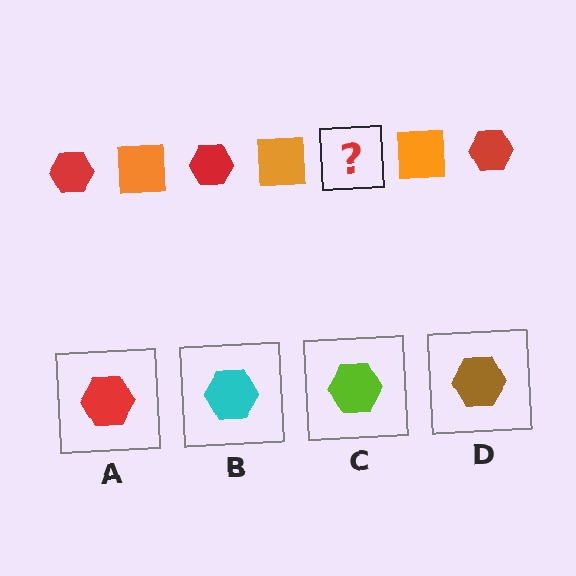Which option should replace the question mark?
Option A.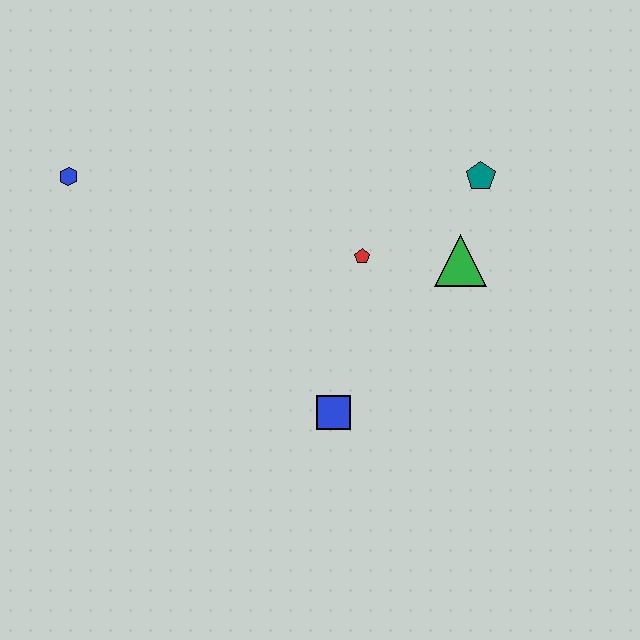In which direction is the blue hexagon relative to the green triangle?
The blue hexagon is to the left of the green triangle.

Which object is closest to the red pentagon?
The green triangle is closest to the red pentagon.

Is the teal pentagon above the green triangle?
Yes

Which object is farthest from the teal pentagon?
The blue hexagon is farthest from the teal pentagon.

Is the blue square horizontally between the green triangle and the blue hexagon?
Yes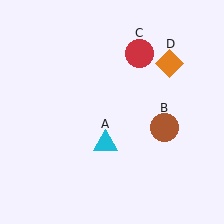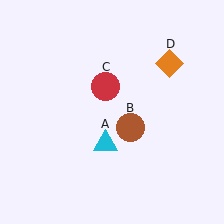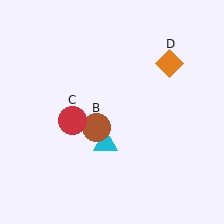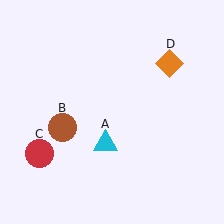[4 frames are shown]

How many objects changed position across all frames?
2 objects changed position: brown circle (object B), red circle (object C).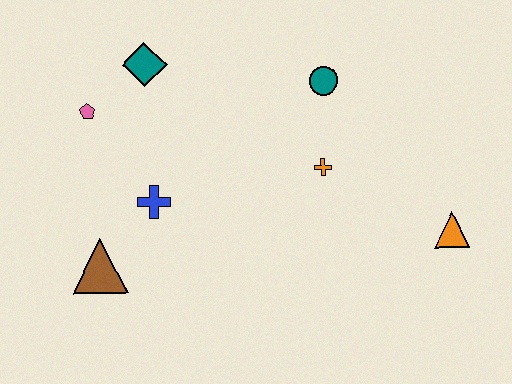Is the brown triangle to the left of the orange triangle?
Yes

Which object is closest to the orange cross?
The teal circle is closest to the orange cross.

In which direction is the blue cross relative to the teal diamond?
The blue cross is below the teal diamond.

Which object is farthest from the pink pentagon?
The orange triangle is farthest from the pink pentagon.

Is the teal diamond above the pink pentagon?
Yes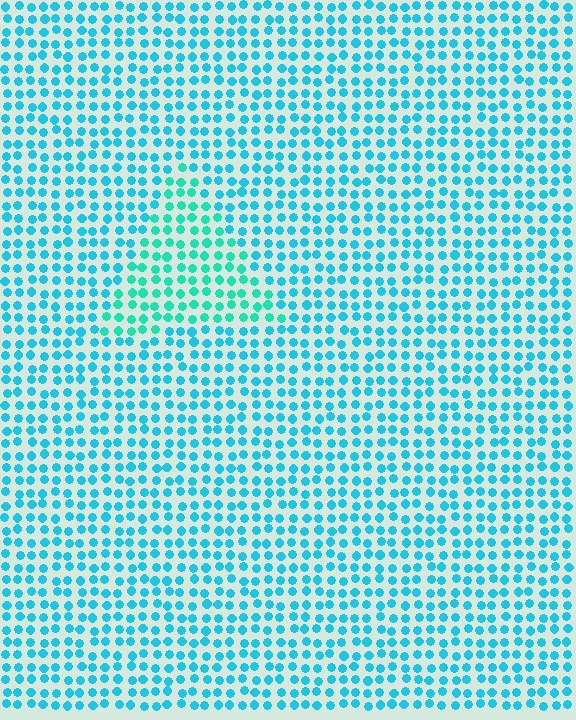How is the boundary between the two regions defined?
The boundary is defined purely by a slight shift in hue (about 24 degrees). Spacing, size, and orientation are identical on both sides.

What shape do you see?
I see a triangle.